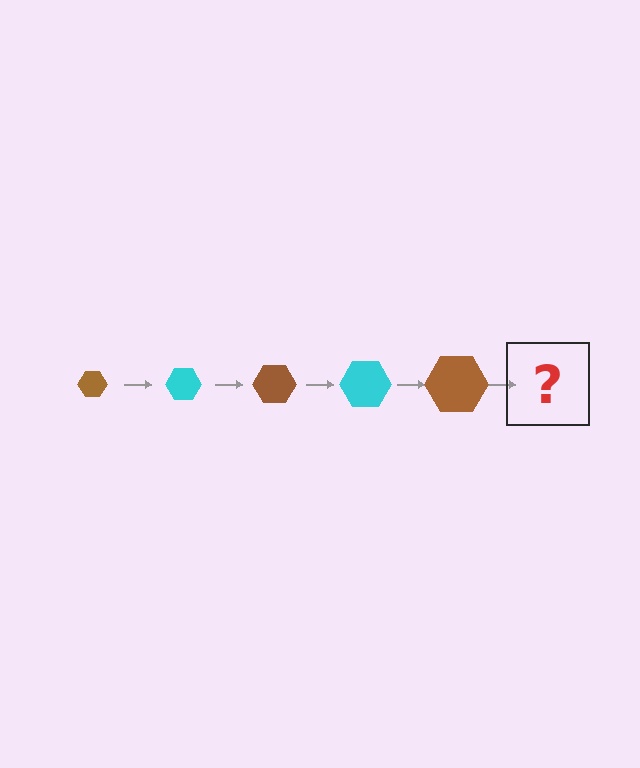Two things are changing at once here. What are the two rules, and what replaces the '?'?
The two rules are that the hexagon grows larger each step and the color cycles through brown and cyan. The '?' should be a cyan hexagon, larger than the previous one.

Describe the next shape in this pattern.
It should be a cyan hexagon, larger than the previous one.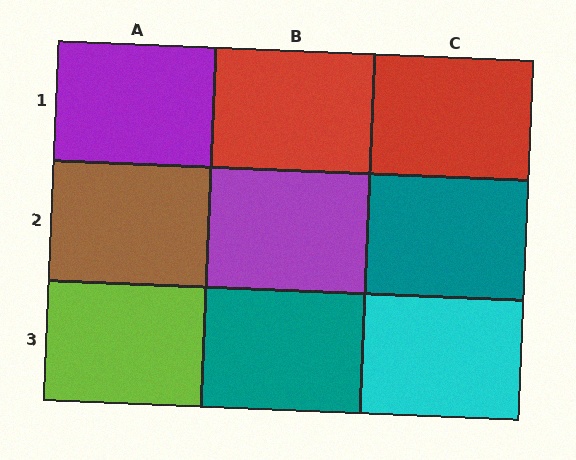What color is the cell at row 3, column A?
Lime.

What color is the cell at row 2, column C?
Teal.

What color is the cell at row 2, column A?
Brown.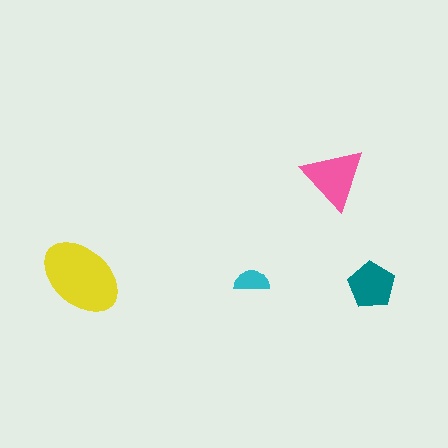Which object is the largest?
The yellow ellipse.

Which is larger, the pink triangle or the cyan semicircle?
The pink triangle.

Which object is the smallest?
The cyan semicircle.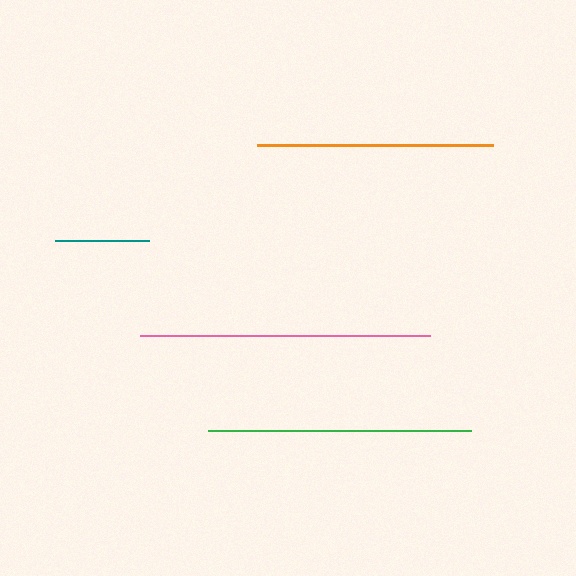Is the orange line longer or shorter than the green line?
The green line is longer than the orange line.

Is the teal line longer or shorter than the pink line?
The pink line is longer than the teal line.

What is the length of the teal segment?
The teal segment is approximately 94 pixels long.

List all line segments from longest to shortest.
From longest to shortest: pink, green, orange, teal.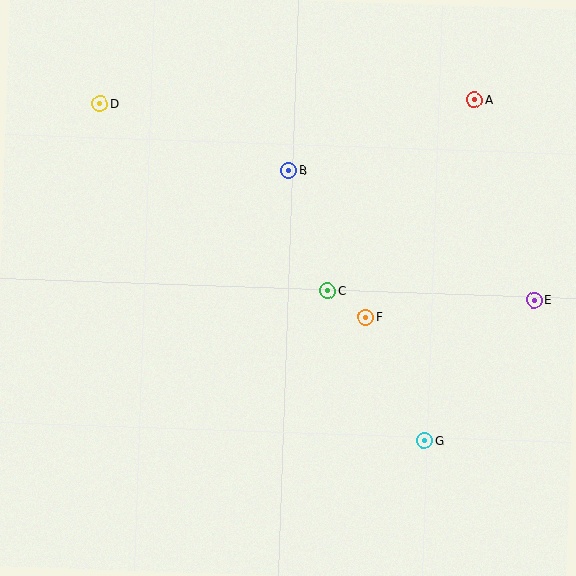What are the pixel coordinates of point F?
Point F is at (366, 317).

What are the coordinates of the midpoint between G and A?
The midpoint between G and A is at (450, 270).